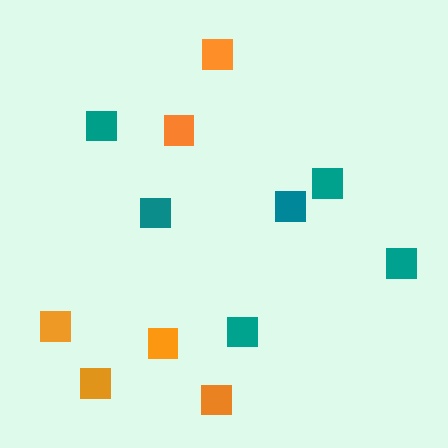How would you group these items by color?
There are 2 groups: one group of teal squares (6) and one group of orange squares (6).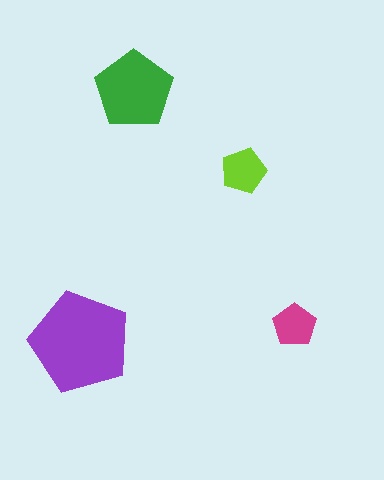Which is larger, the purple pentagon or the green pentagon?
The purple one.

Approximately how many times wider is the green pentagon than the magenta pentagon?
About 2 times wider.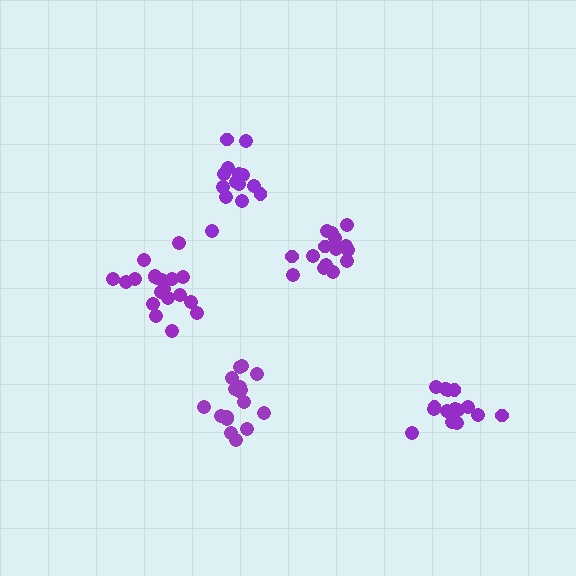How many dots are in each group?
Group 1: 20 dots, Group 2: 15 dots, Group 3: 15 dots, Group 4: 17 dots, Group 5: 14 dots (81 total).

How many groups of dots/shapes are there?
There are 5 groups.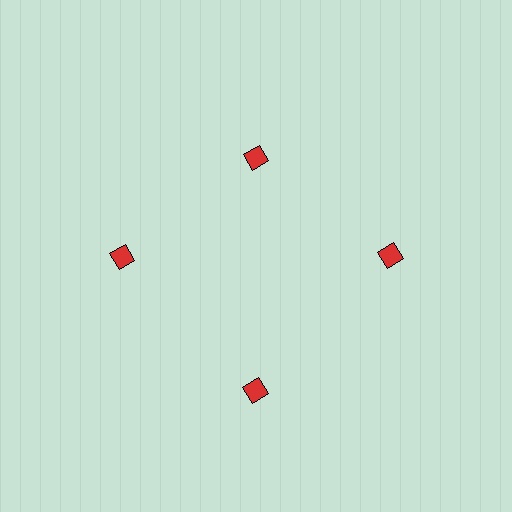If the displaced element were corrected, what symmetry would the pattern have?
It would have 4-fold rotational symmetry — the pattern would map onto itself every 90 degrees.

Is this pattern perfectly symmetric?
No. The 4 red diamonds are arranged in a ring, but one element near the 12 o'clock position is pulled inward toward the center, breaking the 4-fold rotational symmetry.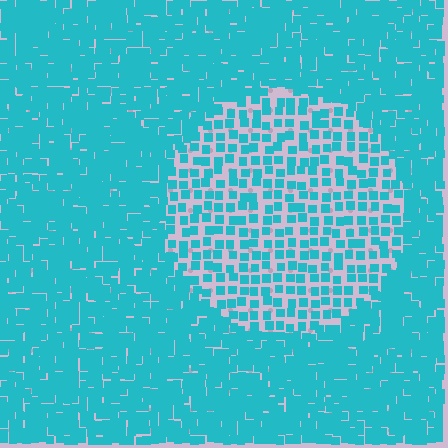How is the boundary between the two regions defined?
The boundary is defined by a change in element density (approximately 2.2x ratio). All elements are the same color, size, and shape.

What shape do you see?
I see a circle.